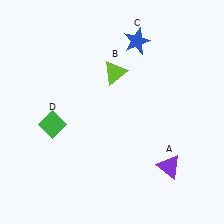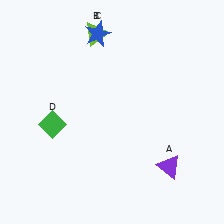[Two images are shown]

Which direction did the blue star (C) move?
The blue star (C) moved left.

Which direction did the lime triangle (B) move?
The lime triangle (B) moved up.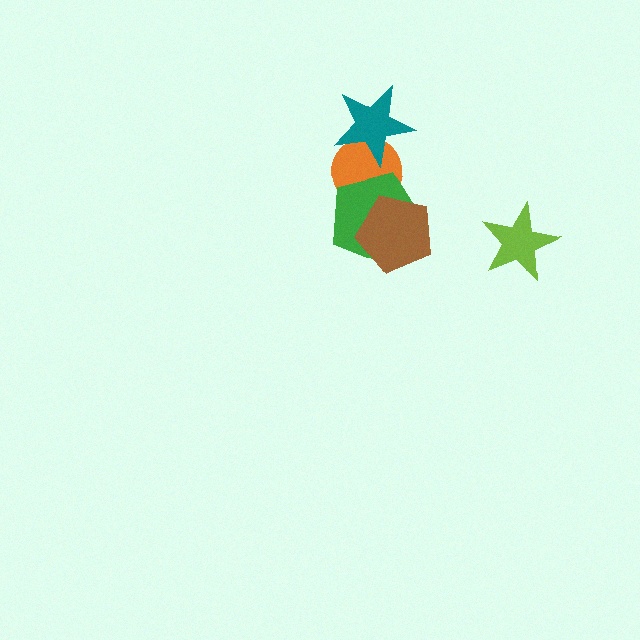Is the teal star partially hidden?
No, no other shape covers it.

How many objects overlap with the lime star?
0 objects overlap with the lime star.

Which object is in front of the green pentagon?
The brown pentagon is in front of the green pentagon.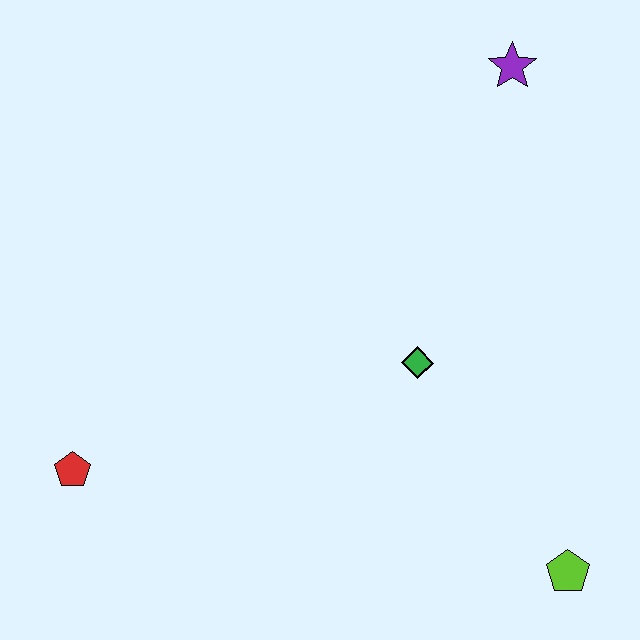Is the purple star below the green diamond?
No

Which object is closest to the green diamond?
The lime pentagon is closest to the green diamond.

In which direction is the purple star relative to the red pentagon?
The purple star is to the right of the red pentagon.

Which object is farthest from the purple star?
The red pentagon is farthest from the purple star.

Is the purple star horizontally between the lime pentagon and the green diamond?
Yes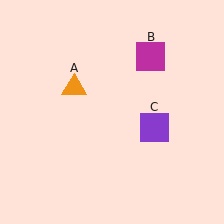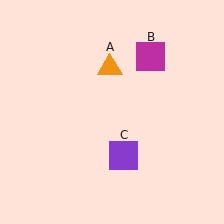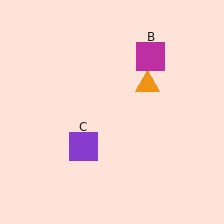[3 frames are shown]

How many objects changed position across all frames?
2 objects changed position: orange triangle (object A), purple square (object C).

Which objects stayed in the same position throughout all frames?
Magenta square (object B) remained stationary.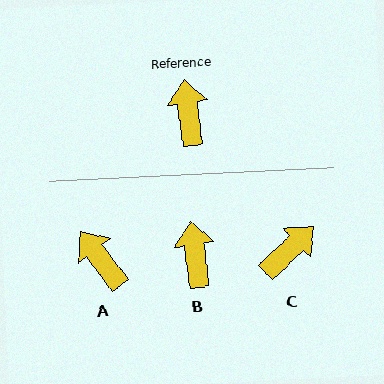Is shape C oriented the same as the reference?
No, it is off by about 54 degrees.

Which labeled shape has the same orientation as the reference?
B.